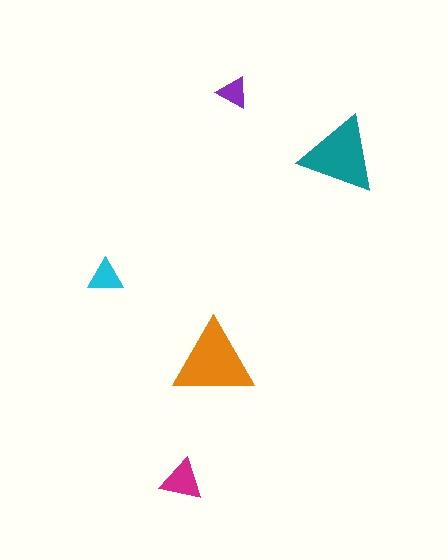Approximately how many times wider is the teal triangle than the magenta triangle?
About 2 times wider.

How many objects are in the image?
There are 5 objects in the image.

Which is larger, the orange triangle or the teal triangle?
The orange one.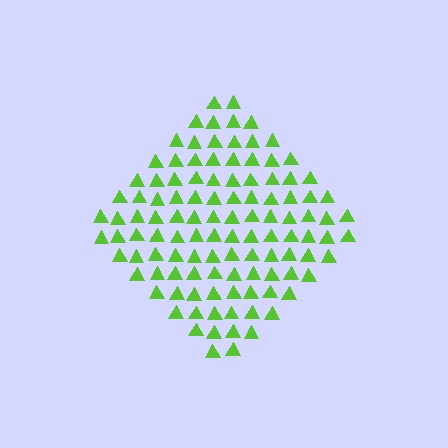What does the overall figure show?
The overall figure shows a diamond.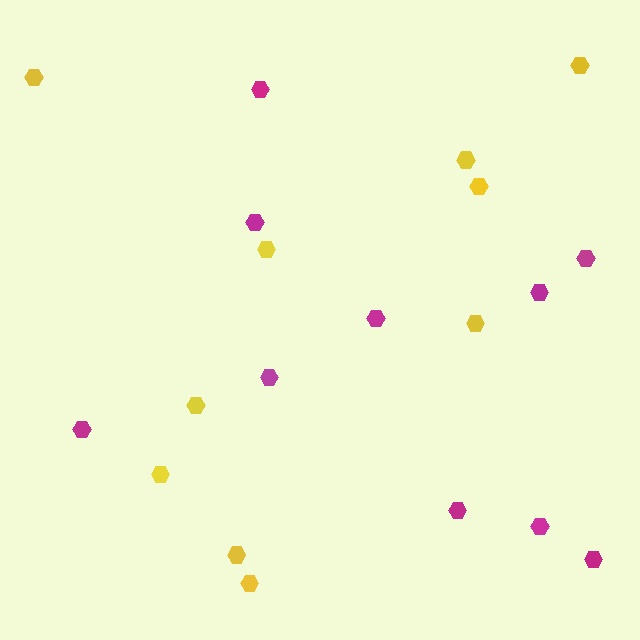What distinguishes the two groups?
There are 2 groups: one group of yellow hexagons (10) and one group of magenta hexagons (10).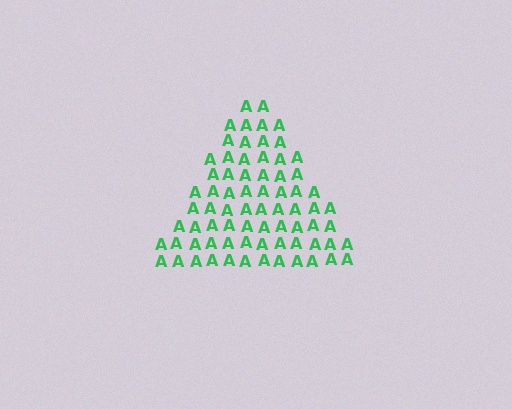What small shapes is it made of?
It is made of small letter A's.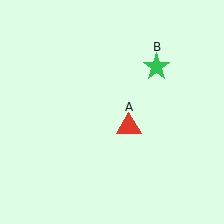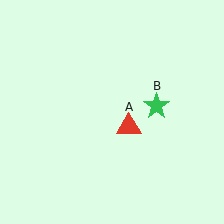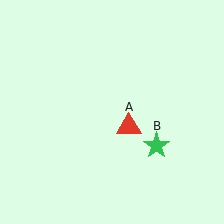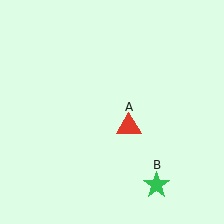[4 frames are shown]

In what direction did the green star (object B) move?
The green star (object B) moved down.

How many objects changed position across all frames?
1 object changed position: green star (object B).